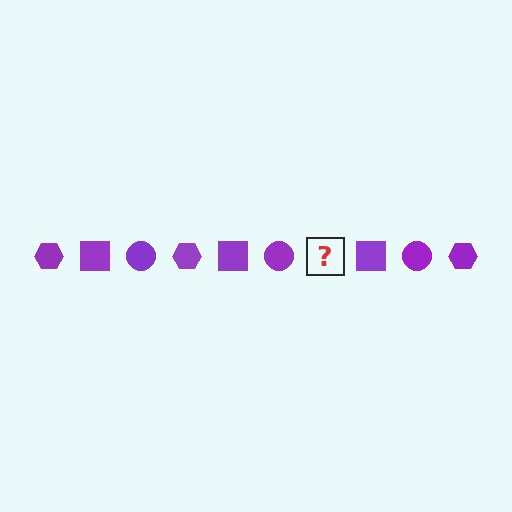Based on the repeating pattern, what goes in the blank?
The blank should be a purple hexagon.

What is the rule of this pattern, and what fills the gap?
The rule is that the pattern cycles through hexagon, square, circle shapes in purple. The gap should be filled with a purple hexagon.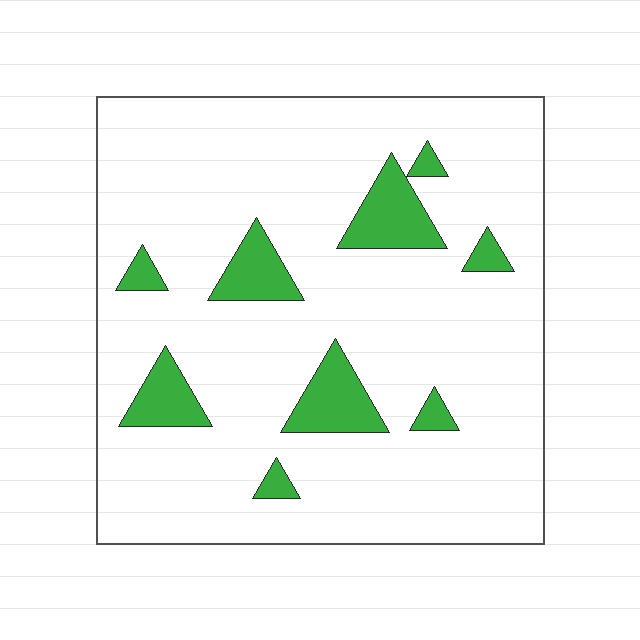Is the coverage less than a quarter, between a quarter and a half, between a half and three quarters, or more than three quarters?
Less than a quarter.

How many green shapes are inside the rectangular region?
9.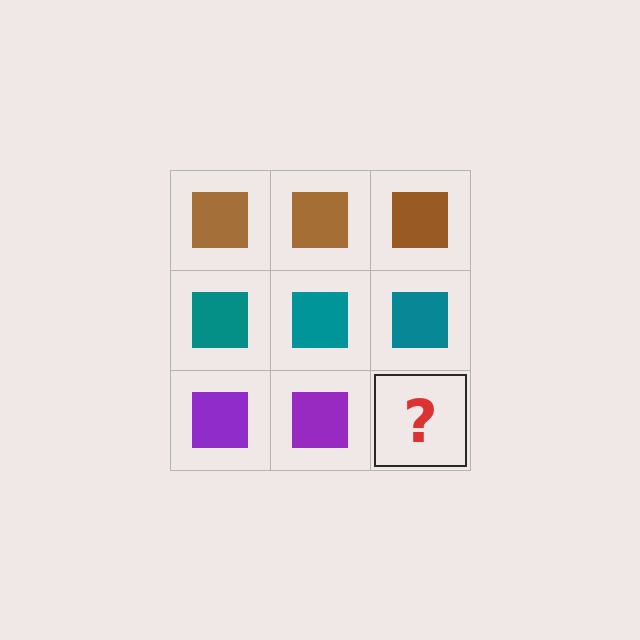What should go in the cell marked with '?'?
The missing cell should contain a purple square.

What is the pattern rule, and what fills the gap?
The rule is that each row has a consistent color. The gap should be filled with a purple square.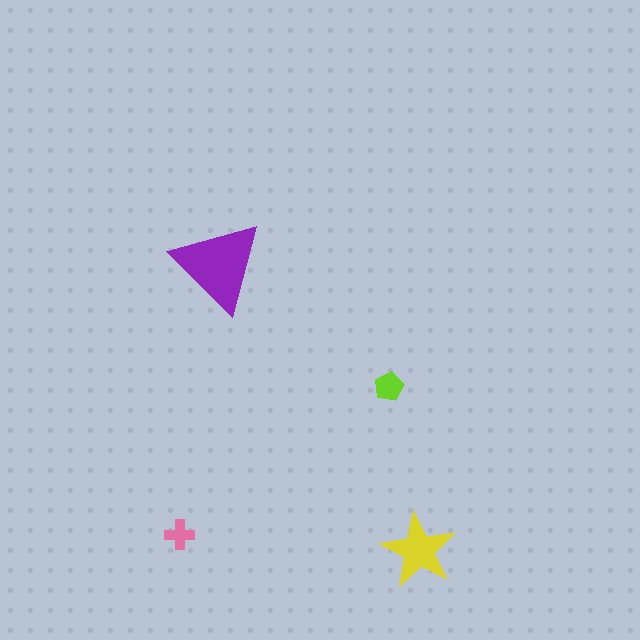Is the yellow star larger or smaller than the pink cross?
Larger.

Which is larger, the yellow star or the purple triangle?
The purple triangle.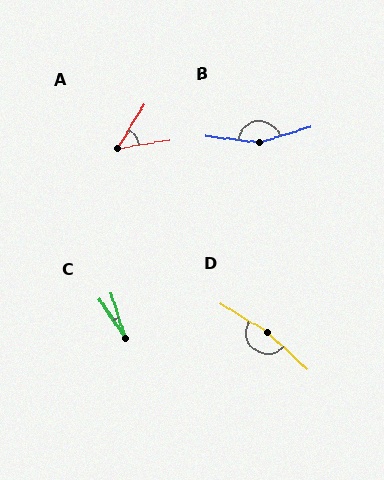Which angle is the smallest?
C, at approximately 16 degrees.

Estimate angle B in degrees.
Approximately 157 degrees.